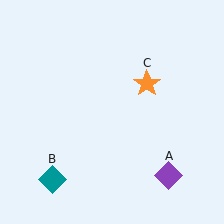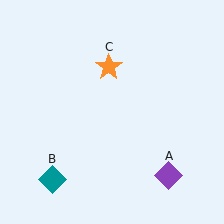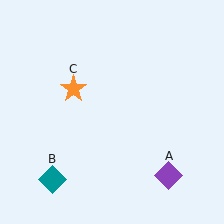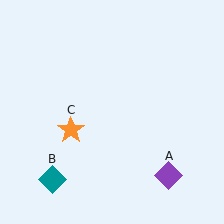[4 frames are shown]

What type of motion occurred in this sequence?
The orange star (object C) rotated counterclockwise around the center of the scene.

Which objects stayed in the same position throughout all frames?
Purple diamond (object A) and teal diamond (object B) remained stationary.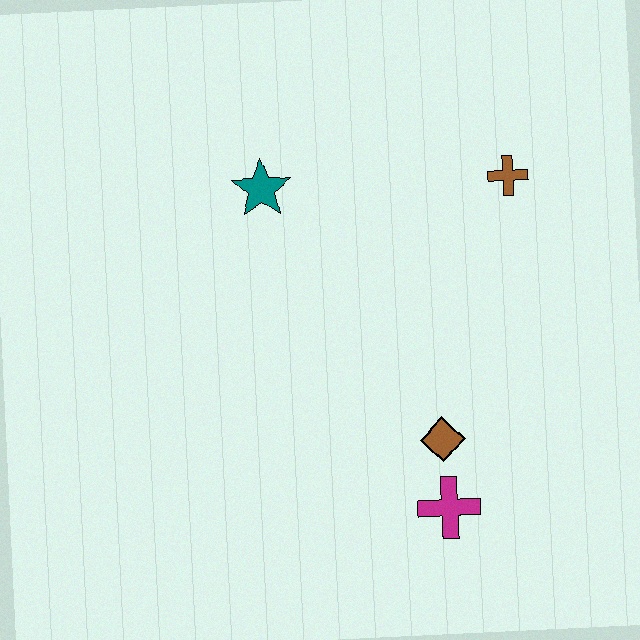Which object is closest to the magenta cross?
The brown diamond is closest to the magenta cross.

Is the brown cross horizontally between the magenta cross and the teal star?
No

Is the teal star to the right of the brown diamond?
No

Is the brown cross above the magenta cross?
Yes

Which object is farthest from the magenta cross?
The teal star is farthest from the magenta cross.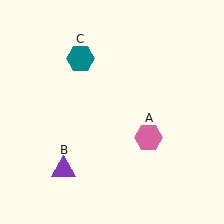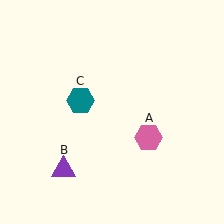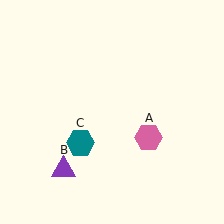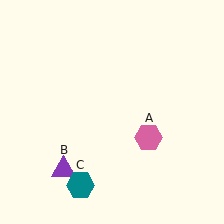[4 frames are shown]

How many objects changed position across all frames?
1 object changed position: teal hexagon (object C).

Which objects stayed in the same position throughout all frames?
Pink hexagon (object A) and purple triangle (object B) remained stationary.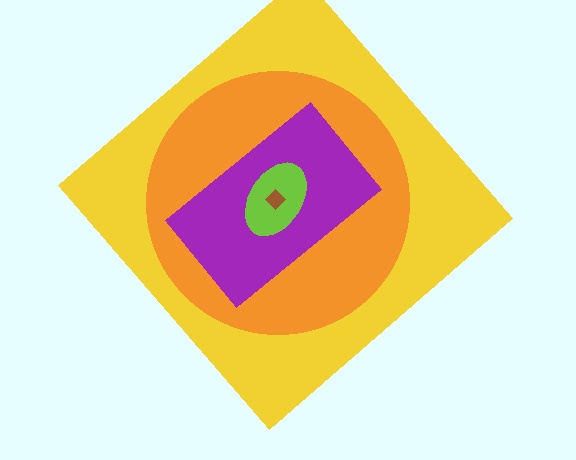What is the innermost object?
The brown diamond.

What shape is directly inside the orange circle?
The purple rectangle.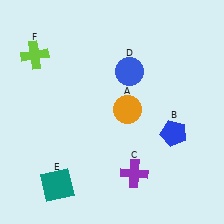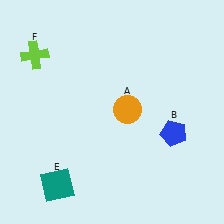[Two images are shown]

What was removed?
The purple cross (C), the blue circle (D) were removed in Image 2.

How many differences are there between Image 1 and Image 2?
There are 2 differences between the two images.